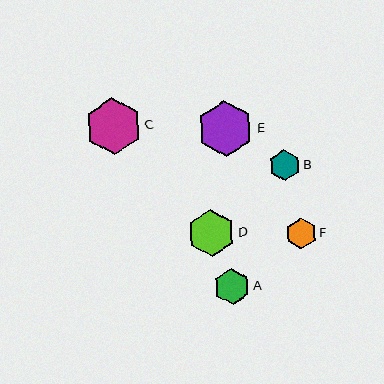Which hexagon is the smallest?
Hexagon F is the smallest with a size of approximately 30 pixels.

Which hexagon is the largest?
Hexagon C is the largest with a size of approximately 57 pixels.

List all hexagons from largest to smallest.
From largest to smallest: C, E, D, A, B, F.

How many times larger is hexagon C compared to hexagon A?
Hexagon C is approximately 1.6 times the size of hexagon A.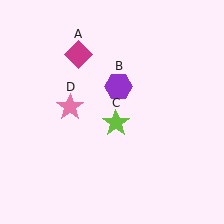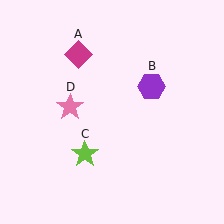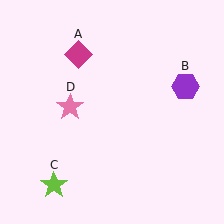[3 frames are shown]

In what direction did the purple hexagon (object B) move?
The purple hexagon (object B) moved right.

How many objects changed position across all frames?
2 objects changed position: purple hexagon (object B), lime star (object C).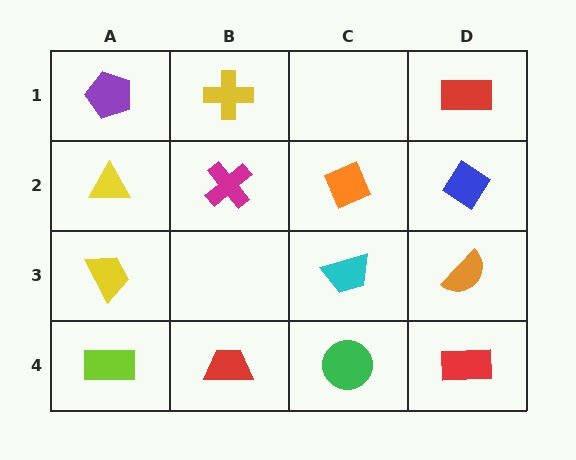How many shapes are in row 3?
3 shapes.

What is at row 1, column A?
A purple pentagon.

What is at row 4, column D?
A red rectangle.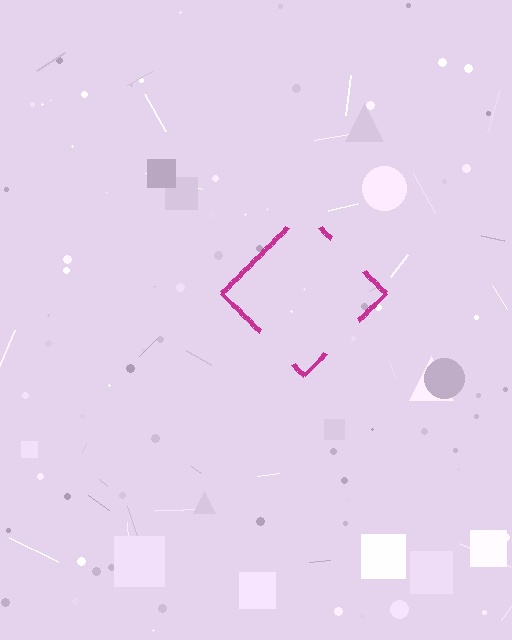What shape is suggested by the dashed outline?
The dashed outline suggests a diamond.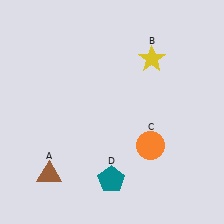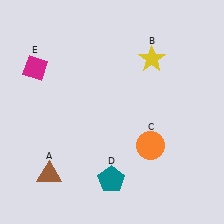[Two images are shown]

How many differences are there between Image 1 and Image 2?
There is 1 difference between the two images.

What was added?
A magenta diamond (E) was added in Image 2.